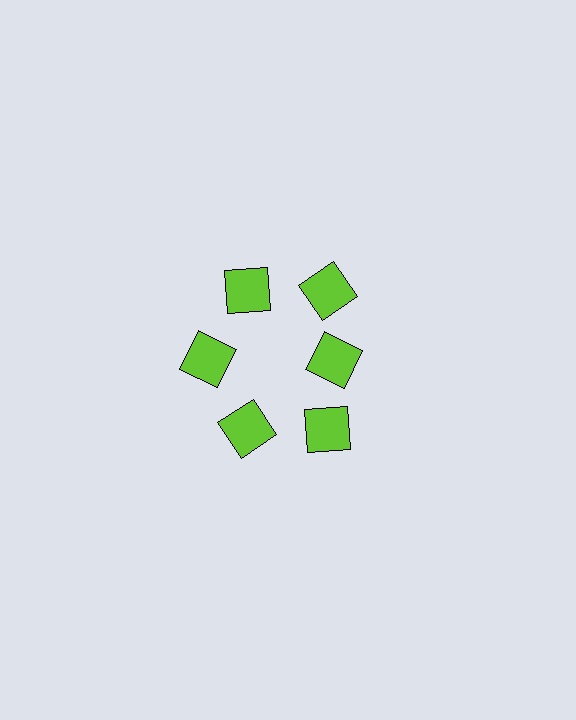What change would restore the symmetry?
The symmetry would be restored by moving it outward, back onto the ring so that all 6 squares sit at equal angles and equal distance from the center.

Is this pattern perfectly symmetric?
No. The 6 lime squares are arranged in a ring, but one element near the 3 o'clock position is pulled inward toward the center, breaking the 6-fold rotational symmetry.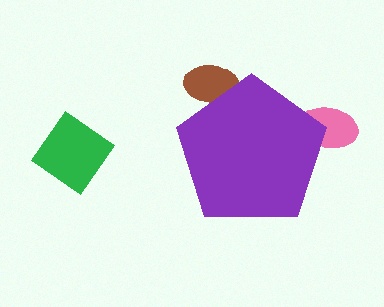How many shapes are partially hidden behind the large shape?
2 shapes are partially hidden.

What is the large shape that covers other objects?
A purple pentagon.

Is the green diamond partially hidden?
No, the green diamond is fully visible.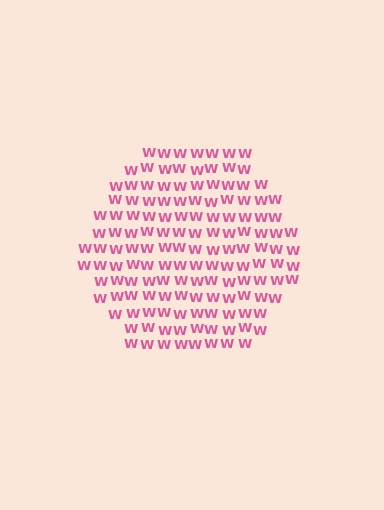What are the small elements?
The small elements are letter W's.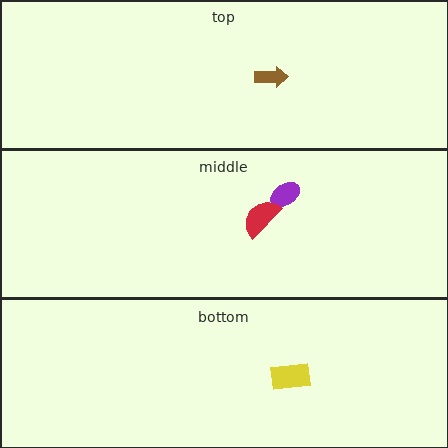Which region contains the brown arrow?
The top region.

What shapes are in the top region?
The brown arrow.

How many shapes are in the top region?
1.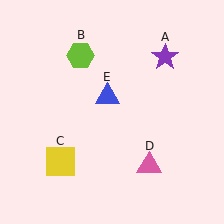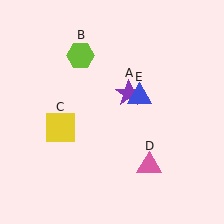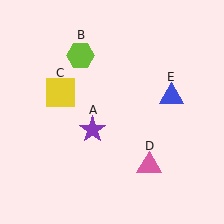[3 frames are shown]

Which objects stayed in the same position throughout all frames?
Lime hexagon (object B) and pink triangle (object D) remained stationary.